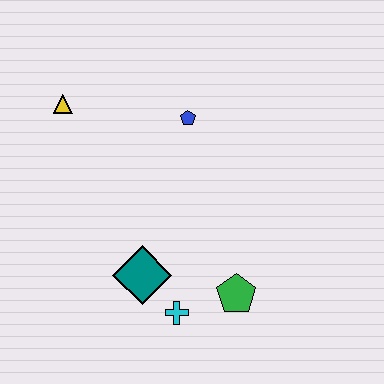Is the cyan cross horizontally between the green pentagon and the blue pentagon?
No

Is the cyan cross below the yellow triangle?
Yes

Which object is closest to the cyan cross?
The teal diamond is closest to the cyan cross.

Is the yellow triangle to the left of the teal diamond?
Yes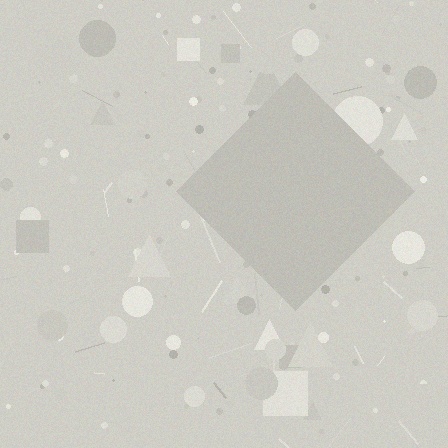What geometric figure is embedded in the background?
A diamond is embedded in the background.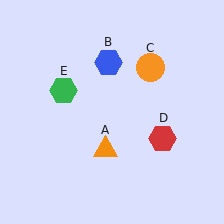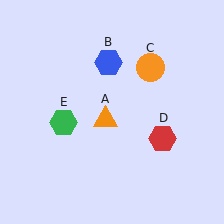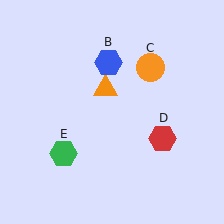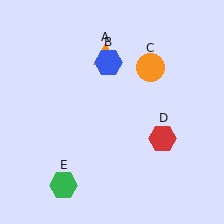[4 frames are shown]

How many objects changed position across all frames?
2 objects changed position: orange triangle (object A), green hexagon (object E).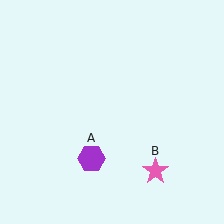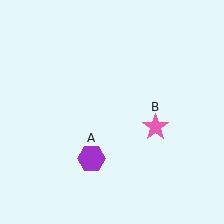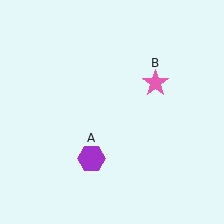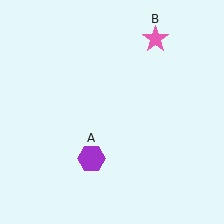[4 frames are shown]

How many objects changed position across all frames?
1 object changed position: pink star (object B).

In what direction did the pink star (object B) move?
The pink star (object B) moved up.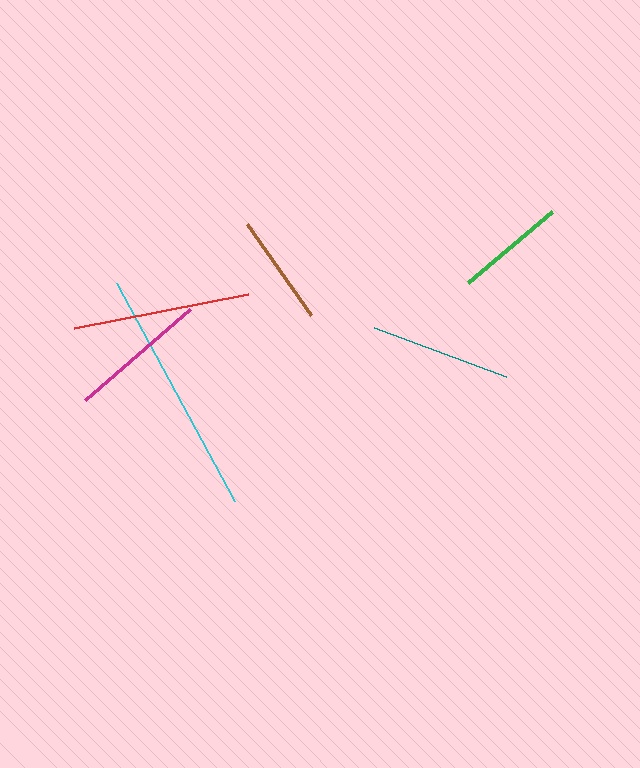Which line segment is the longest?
The cyan line is the longest at approximately 247 pixels.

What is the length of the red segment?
The red segment is approximately 177 pixels long.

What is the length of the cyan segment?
The cyan segment is approximately 247 pixels long.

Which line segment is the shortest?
The green line is the shortest at approximately 110 pixels.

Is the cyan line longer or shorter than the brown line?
The cyan line is longer than the brown line.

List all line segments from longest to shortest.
From longest to shortest: cyan, red, teal, magenta, brown, green.